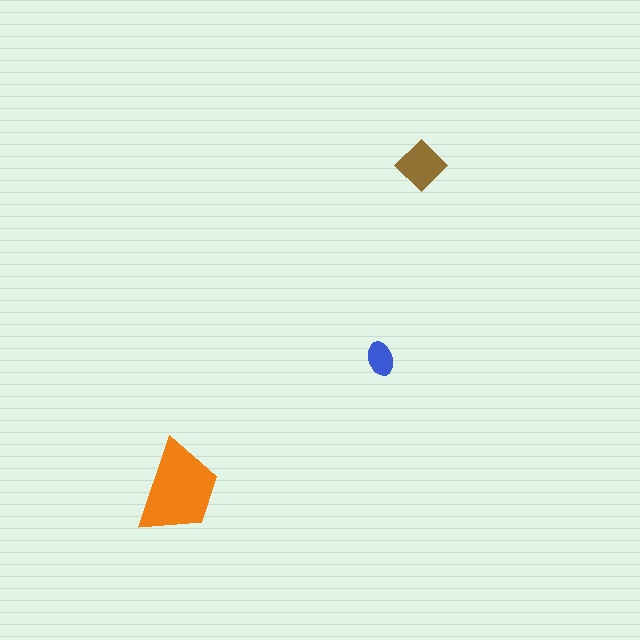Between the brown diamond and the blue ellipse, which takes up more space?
The brown diamond.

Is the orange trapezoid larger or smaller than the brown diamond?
Larger.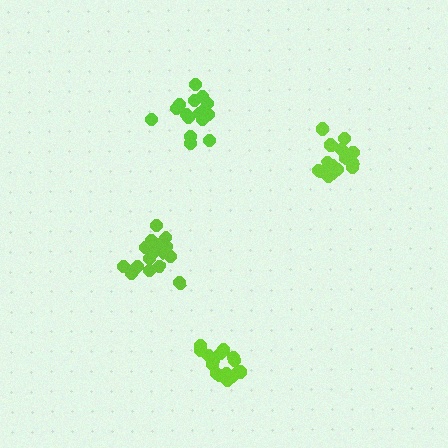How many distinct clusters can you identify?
There are 4 distinct clusters.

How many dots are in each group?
Group 1: 16 dots, Group 2: 19 dots, Group 3: 16 dots, Group 4: 20 dots (71 total).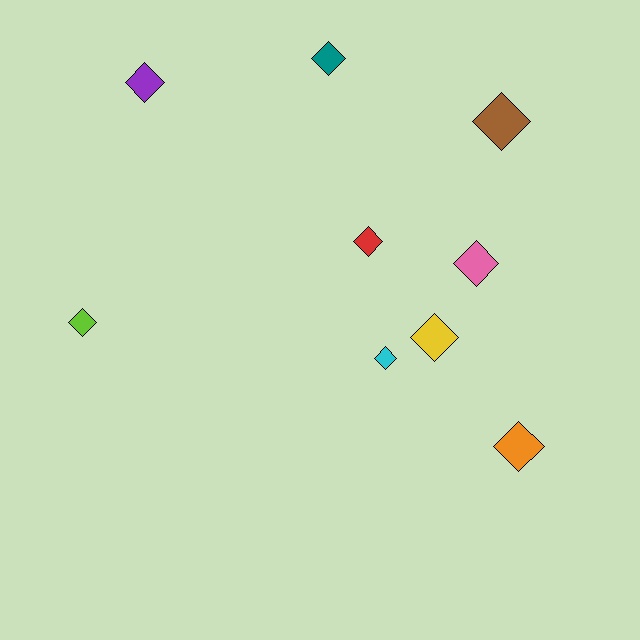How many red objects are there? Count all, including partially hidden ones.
There is 1 red object.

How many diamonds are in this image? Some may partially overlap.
There are 9 diamonds.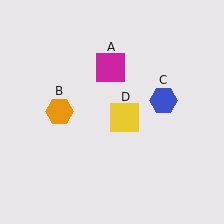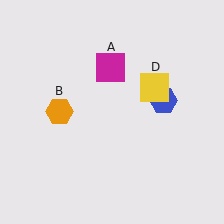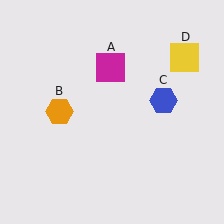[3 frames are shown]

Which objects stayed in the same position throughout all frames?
Magenta square (object A) and orange hexagon (object B) and blue hexagon (object C) remained stationary.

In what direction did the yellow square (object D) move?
The yellow square (object D) moved up and to the right.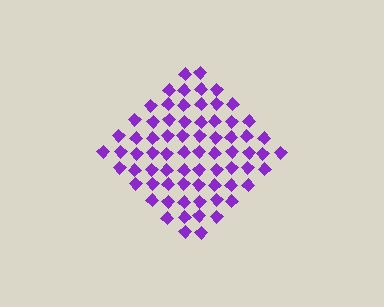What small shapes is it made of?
It is made of small diamonds.